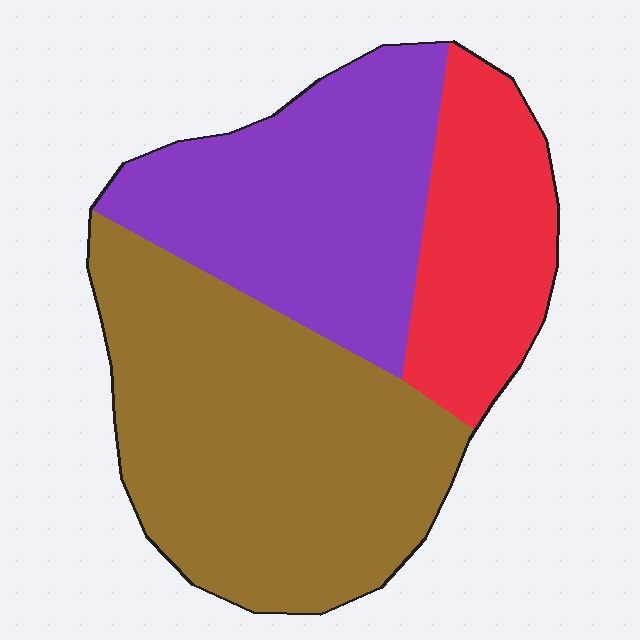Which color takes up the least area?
Red, at roughly 20%.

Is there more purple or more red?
Purple.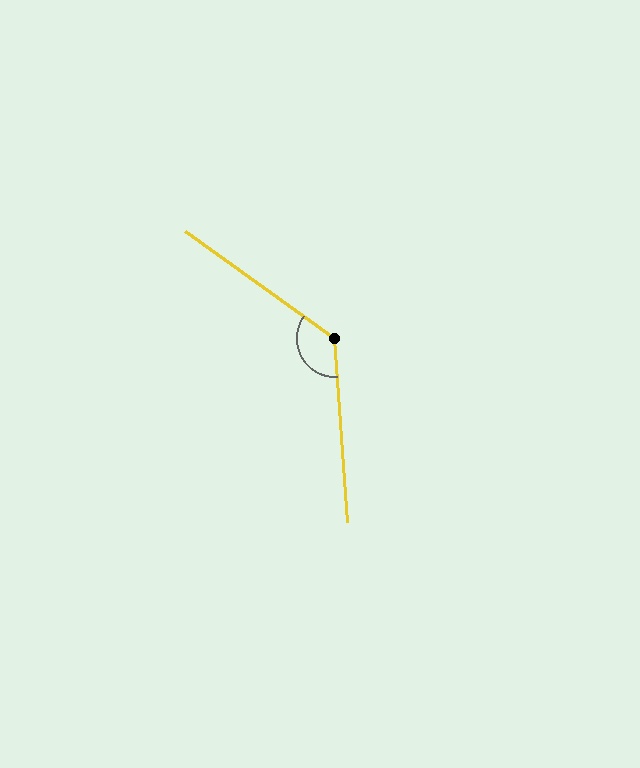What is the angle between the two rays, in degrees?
Approximately 129 degrees.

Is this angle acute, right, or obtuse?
It is obtuse.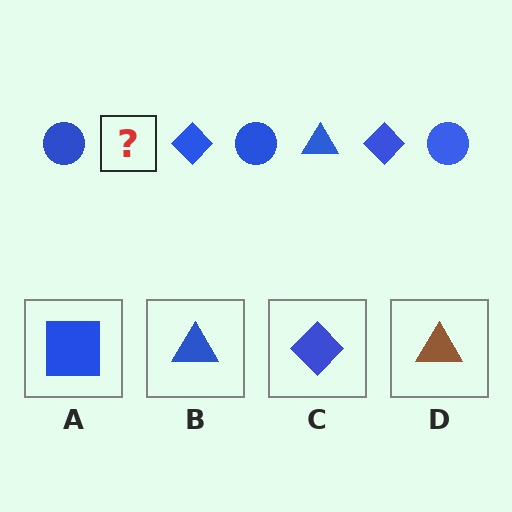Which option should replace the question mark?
Option B.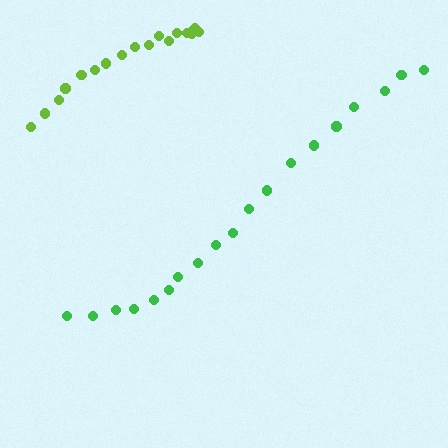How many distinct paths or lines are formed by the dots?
There are 2 distinct paths.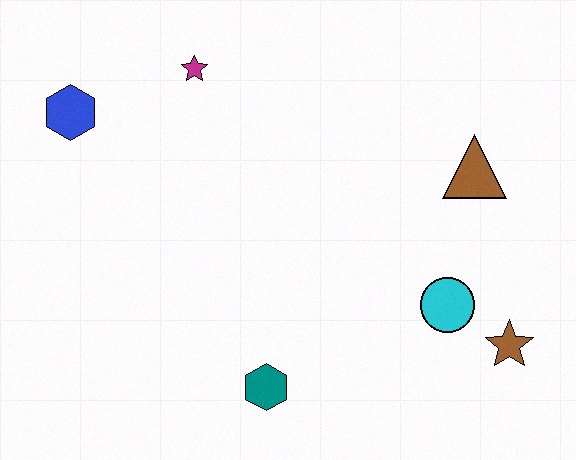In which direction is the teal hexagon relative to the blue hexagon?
The teal hexagon is below the blue hexagon.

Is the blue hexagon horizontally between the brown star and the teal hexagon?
No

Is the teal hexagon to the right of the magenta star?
Yes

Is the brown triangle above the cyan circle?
Yes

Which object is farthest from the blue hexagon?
The brown star is farthest from the blue hexagon.